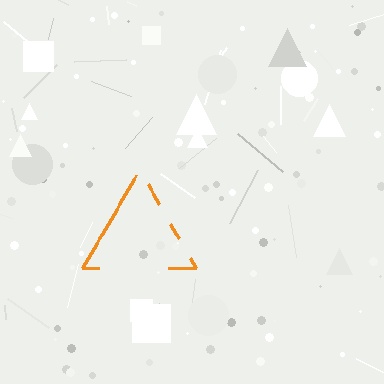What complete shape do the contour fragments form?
The contour fragments form a triangle.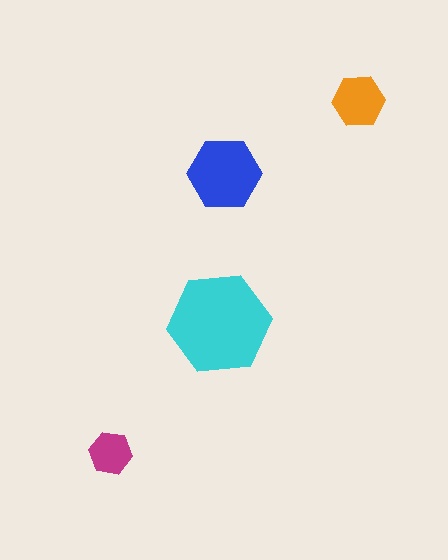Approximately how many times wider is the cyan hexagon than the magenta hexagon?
About 2.5 times wider.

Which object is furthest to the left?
The magenta hexagon is leftmost.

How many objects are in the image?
There are 4 objects in the image.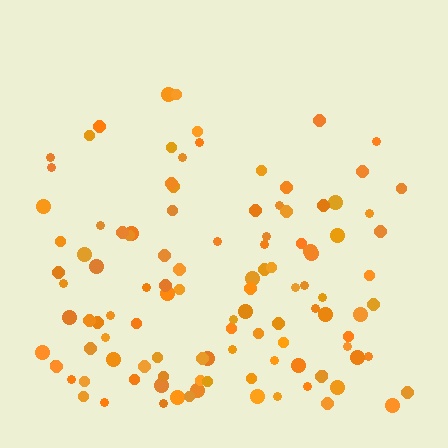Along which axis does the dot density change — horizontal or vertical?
Vertical.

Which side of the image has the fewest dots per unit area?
The top.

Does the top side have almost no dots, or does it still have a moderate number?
Still a moderate number, just noticeably fewer than the bottom.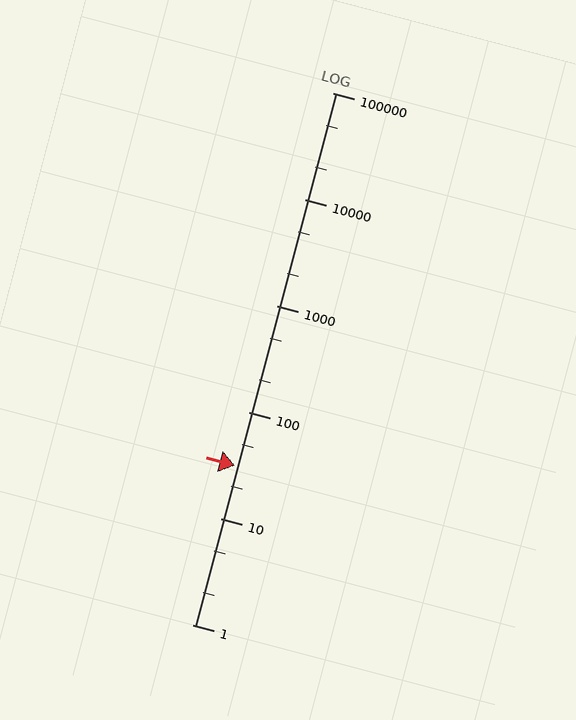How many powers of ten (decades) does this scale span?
The scale spans 5 decades, from 1 to 100000.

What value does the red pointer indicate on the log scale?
The pointer indicates approximately 31.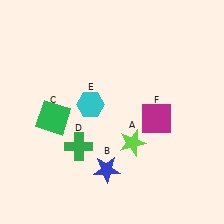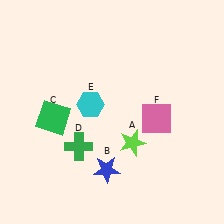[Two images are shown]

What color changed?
The square (F) changed from magenta in Image 1 to pink in Image 2.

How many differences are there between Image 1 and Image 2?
There is 1 difference between the two images.